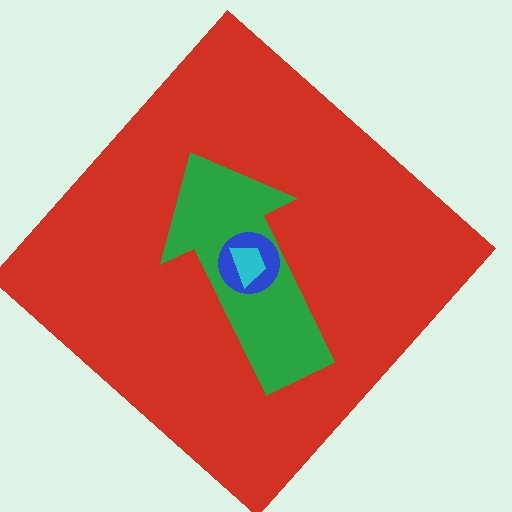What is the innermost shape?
The cyan trapezoid.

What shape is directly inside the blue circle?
The cyan trapezoid.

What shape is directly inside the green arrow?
The blue circle.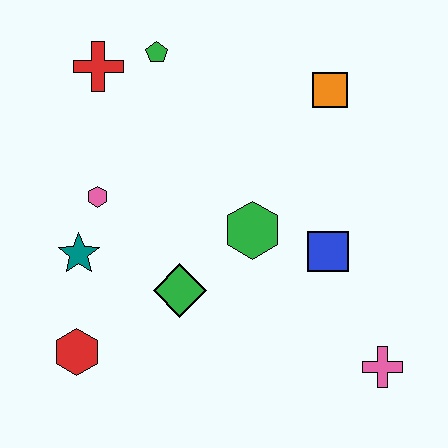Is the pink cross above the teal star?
No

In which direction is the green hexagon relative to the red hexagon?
The green hexagon is to the right of the red hexagon.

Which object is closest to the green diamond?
The green hexagon is closest to the green diamond.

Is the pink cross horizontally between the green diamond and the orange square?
No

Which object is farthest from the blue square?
The red cross is farthest from the blue square.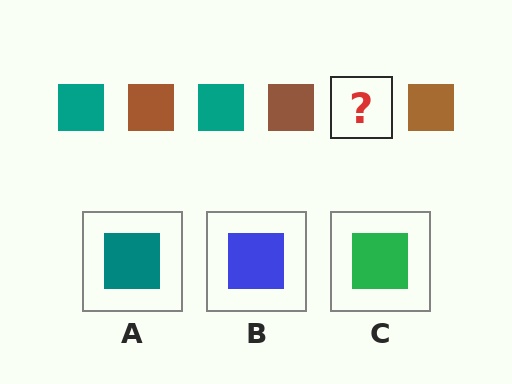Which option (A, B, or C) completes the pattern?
A.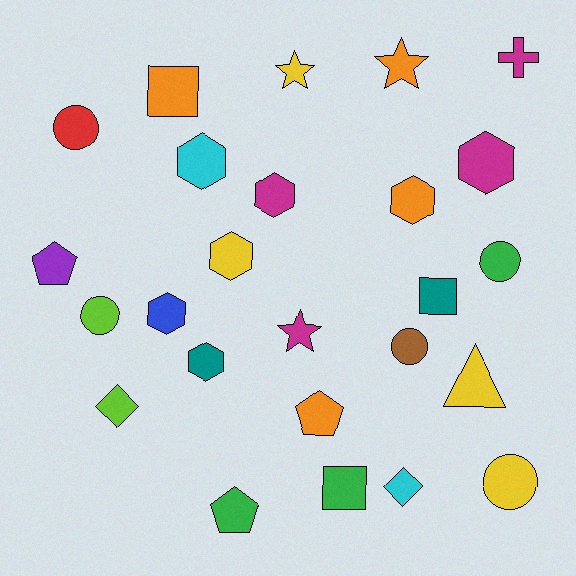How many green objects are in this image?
There are 3 green objects.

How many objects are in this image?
There are 25 objects.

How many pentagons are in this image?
There are 3 pentagons.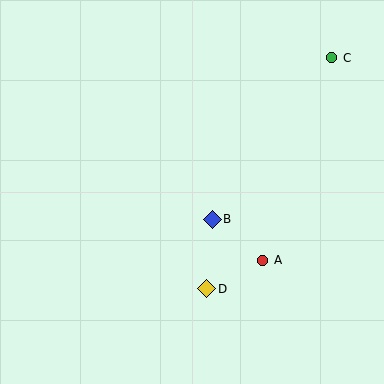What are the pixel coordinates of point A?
Point A is at (263, 260).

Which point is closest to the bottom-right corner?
Point A is closest to the bottom-right corner.